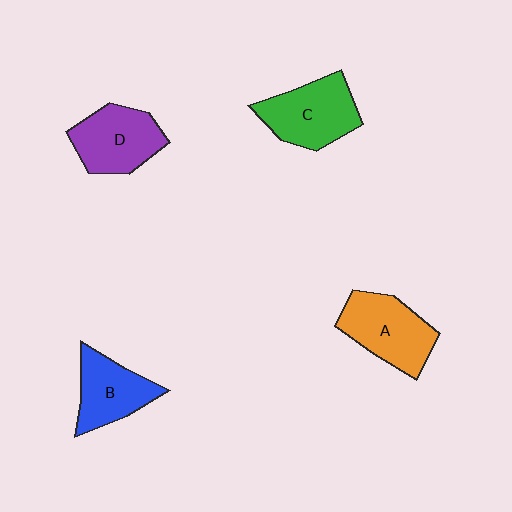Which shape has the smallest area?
Shape B (blue).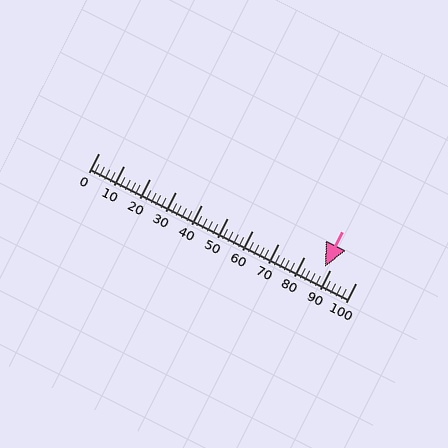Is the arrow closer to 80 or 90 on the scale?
The arrow is closer to 90.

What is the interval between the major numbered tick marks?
The major tick marks are spaced 10 units apart.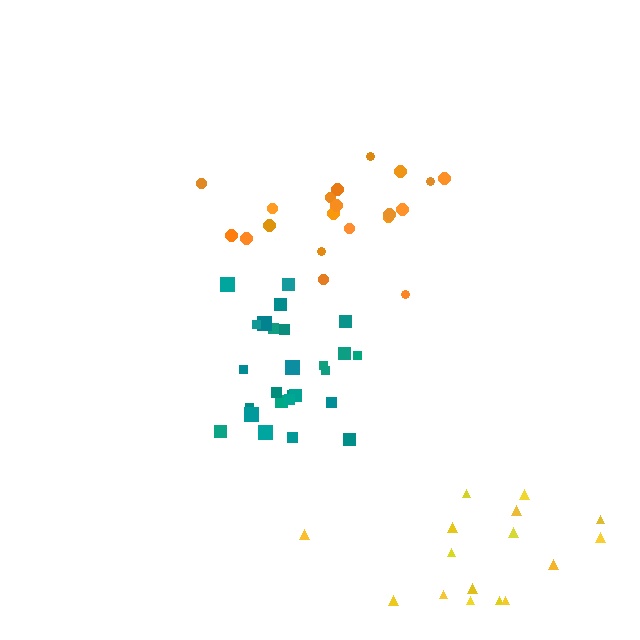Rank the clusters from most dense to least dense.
teal, orange, yellow.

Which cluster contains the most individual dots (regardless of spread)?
Teal (26).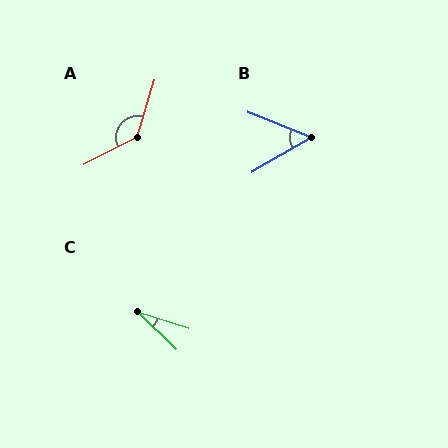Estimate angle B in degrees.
Approximately 52 degrees.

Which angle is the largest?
A, at approximately 134 degrees.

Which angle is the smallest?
C, at approximately 26 degrees.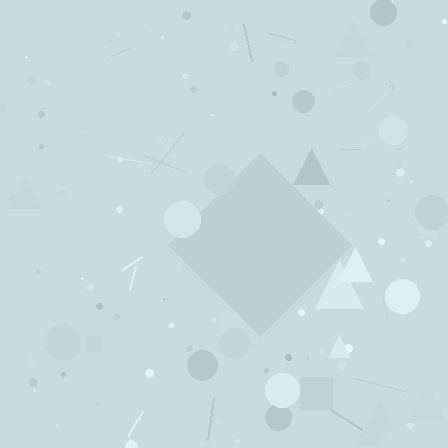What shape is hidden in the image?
A diamond is hidden in the image.